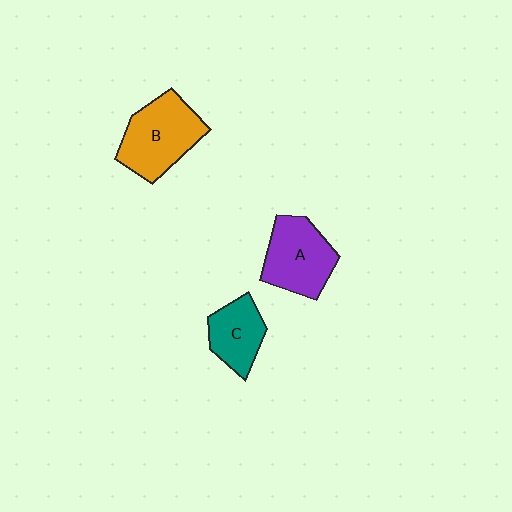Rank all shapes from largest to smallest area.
From largest to smallest: B (orange), A (purple), C (teal).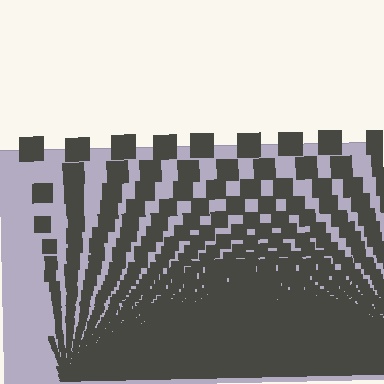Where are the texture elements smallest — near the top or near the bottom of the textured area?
Near the bottom.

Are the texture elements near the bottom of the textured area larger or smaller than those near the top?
Smaller. The gradient is inverted — elements near the bottom are smaller and denser.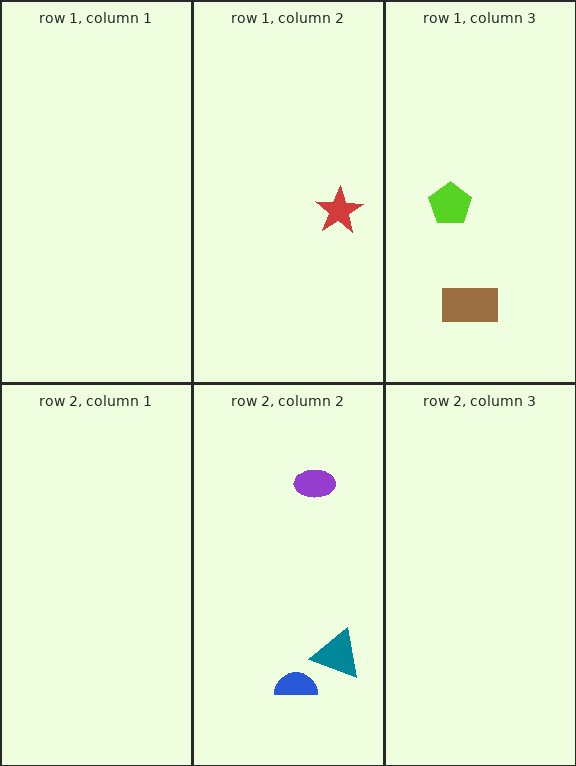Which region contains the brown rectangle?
The row 1, column 3 region.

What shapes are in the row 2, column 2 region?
The teal triangle, the blue semicircle, the purple ellipse.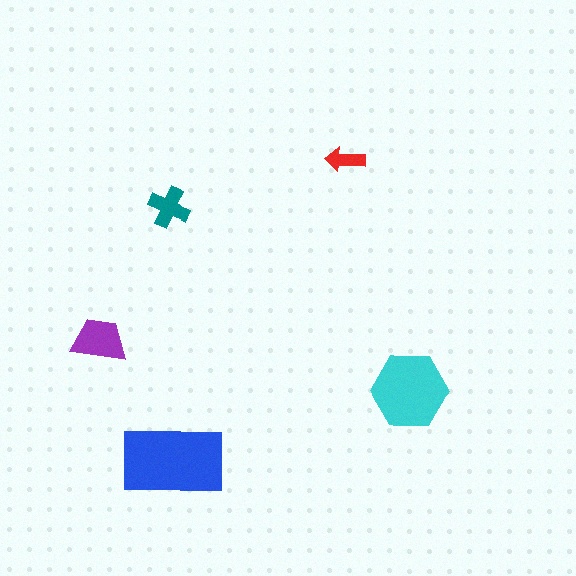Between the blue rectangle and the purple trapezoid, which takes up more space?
The blue rectangle.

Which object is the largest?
The blue rectangle.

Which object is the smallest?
The red arrow.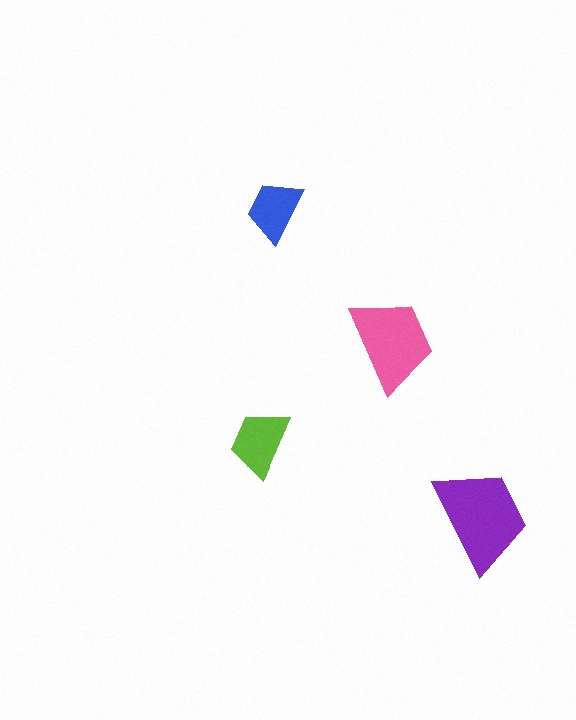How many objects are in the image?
There are 4 objects in the image.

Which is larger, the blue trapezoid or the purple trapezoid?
The purple one.